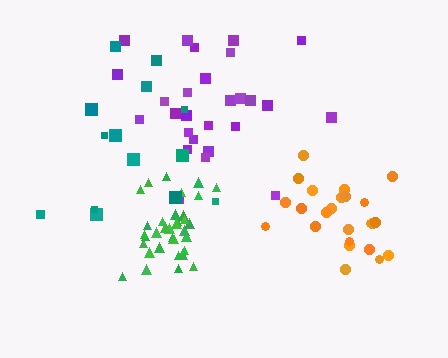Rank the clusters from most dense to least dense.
green, orange, purple, teal.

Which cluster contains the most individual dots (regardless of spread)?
Green (35).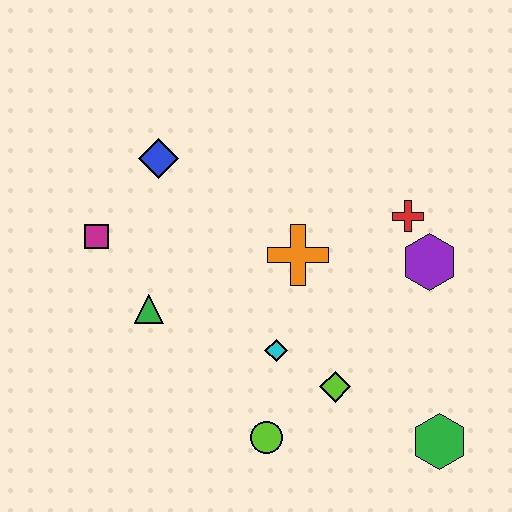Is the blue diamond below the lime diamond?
No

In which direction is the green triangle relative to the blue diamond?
The green triangle is below the blue diamond.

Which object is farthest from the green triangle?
The green hexagon is farthest from the green triangle.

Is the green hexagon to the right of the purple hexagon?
Yes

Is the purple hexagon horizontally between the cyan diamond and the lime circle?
No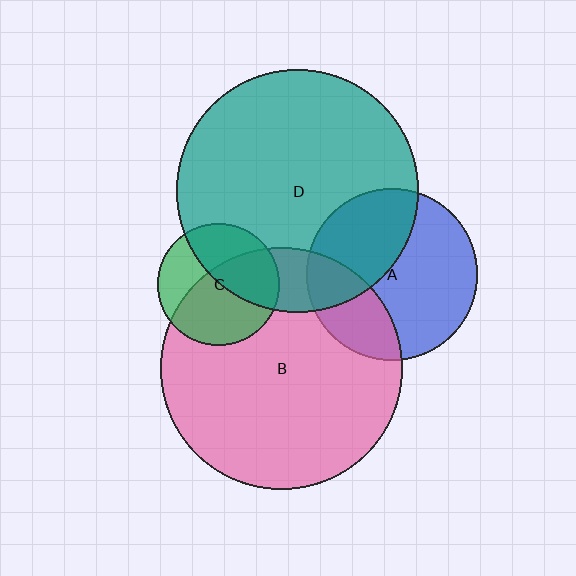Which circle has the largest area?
Circle D (teal).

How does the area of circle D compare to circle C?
Approximately 4.0 times.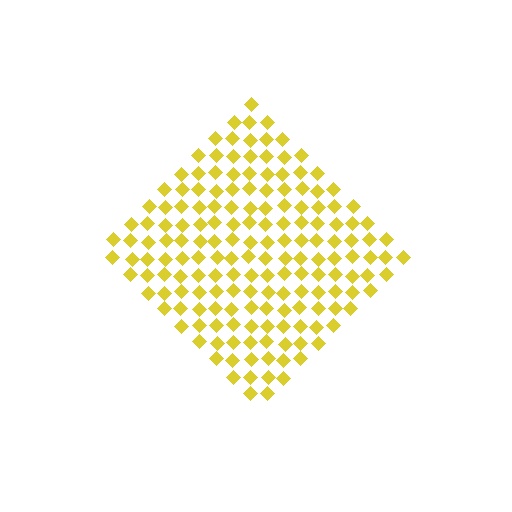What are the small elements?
The small elements are diamonds.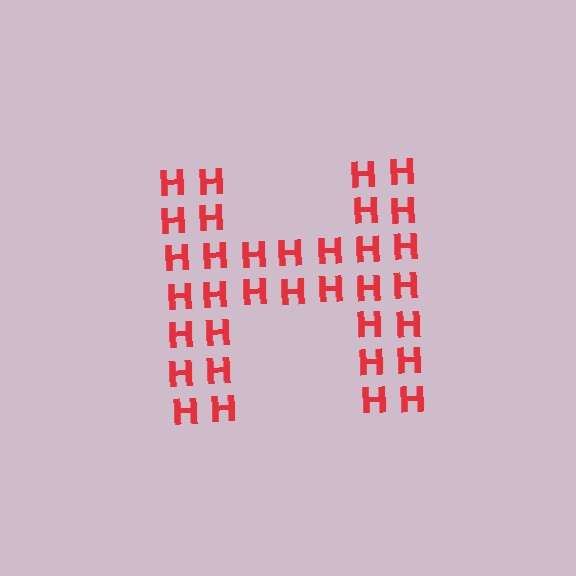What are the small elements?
The small elements are letter H's.